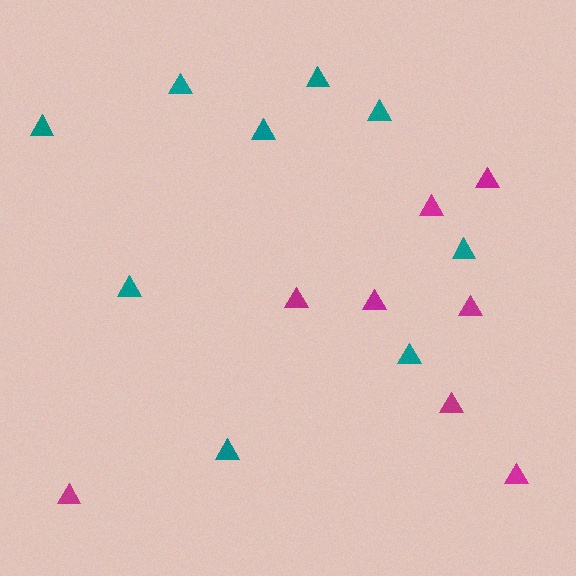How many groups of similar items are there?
There are 2 groups: one group of magenta triangles (8) and one group of teal triangles (9).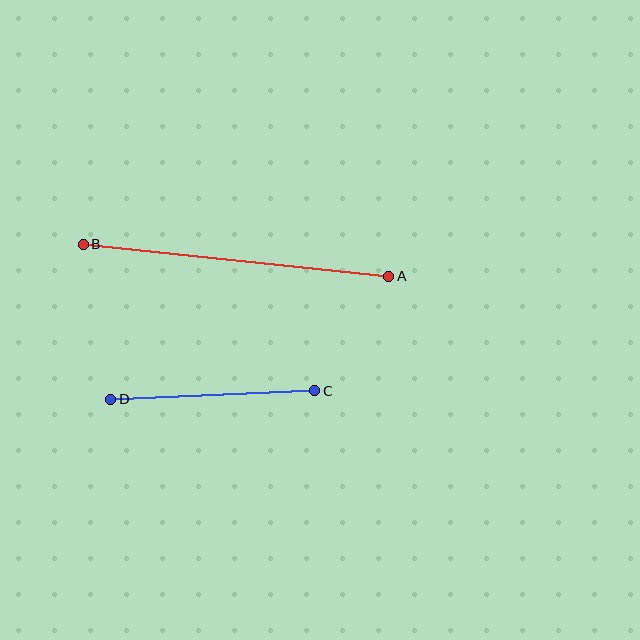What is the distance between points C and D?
The distance is approximately 204 pixels.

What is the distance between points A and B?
The distance is approximately 307 pixels.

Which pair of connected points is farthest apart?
Points A and B are farthest apart.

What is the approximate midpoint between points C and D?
The midpoint is at approximately (213, 395) pixels.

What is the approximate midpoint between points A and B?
The midpoint is at approximately (236, 260) pixels.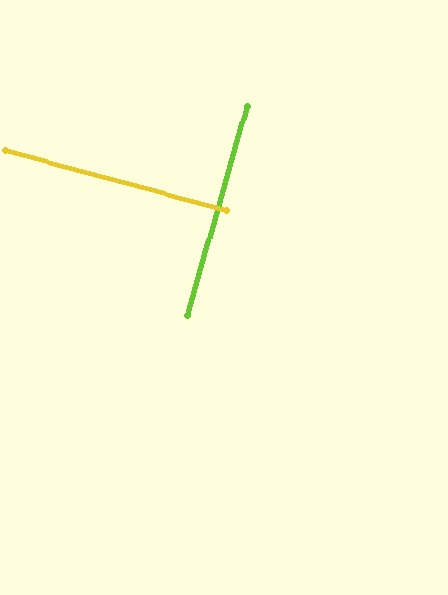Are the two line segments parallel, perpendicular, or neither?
Perpendicular — they meet at approximately 89°.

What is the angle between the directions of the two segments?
Approximately 89 degrees.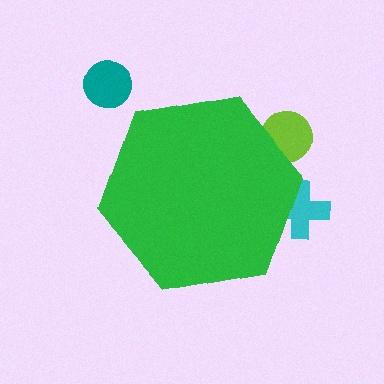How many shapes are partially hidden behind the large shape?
2 shapes are partially hidden.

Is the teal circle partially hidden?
No, the teal circle is fully visible.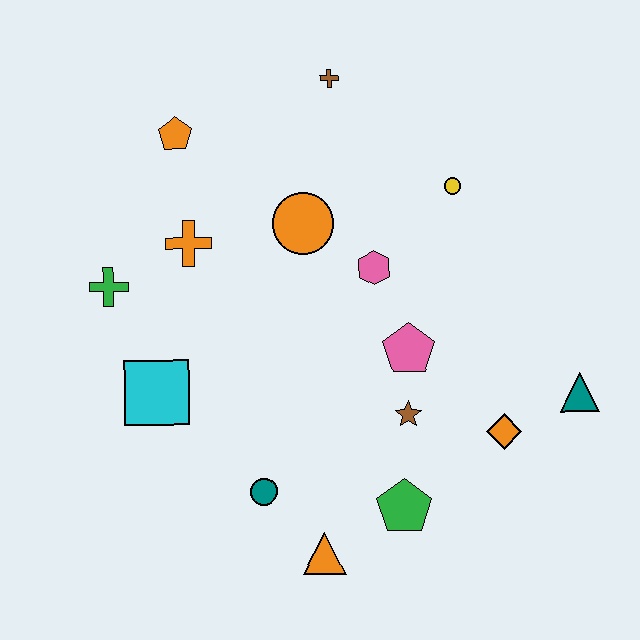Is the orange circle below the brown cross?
Yes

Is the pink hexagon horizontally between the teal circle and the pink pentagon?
Yes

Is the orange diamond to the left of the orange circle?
No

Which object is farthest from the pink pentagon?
The orange pentagon is farthest from the pink pentagon.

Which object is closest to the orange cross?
The green cross is closest to the orange cross.